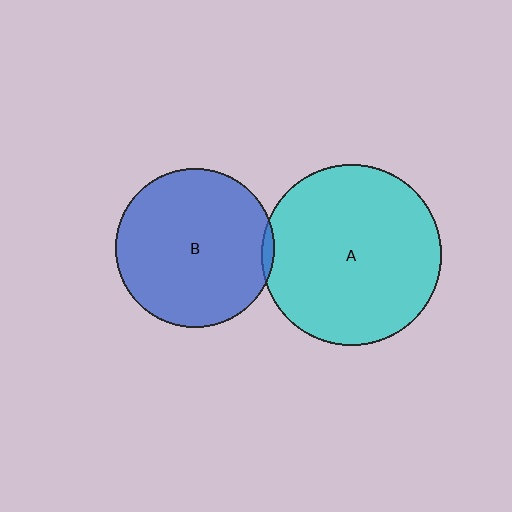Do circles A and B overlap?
Yes.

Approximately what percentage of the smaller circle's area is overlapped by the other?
Approximately 5%.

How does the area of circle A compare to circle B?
Approximately 1.3 times.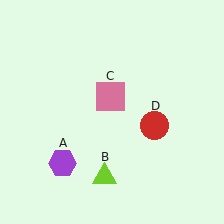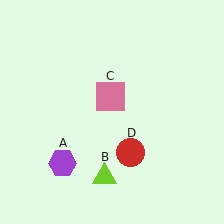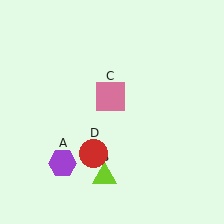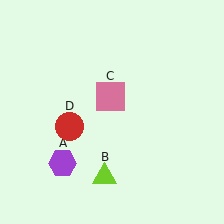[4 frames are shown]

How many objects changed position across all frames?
1 object changed position: red circle (object D).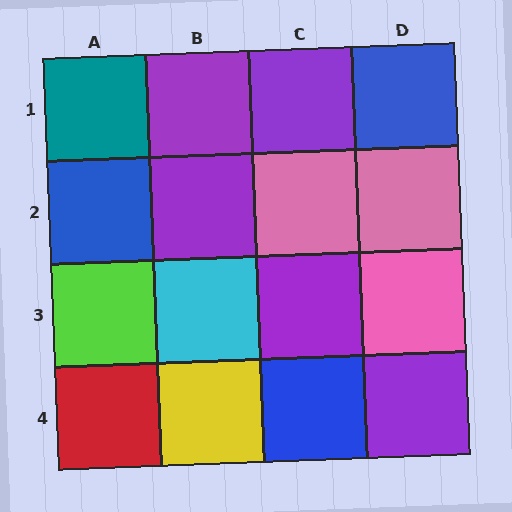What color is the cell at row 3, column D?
Pink.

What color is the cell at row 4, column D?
Purple.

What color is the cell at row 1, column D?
Blue.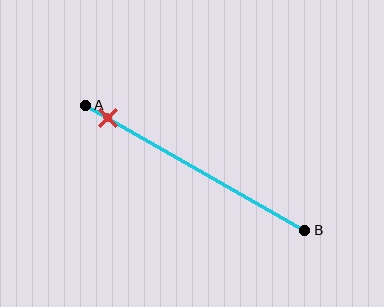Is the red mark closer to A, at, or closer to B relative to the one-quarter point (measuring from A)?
The red mark is closer to point A than the one-quarter point of segment AB.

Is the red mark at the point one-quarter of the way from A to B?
No, the mark is at about 10% from A, not at the 25% one-quarter point.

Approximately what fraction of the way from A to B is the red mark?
The red mark is approximately 10% of the way from A to B.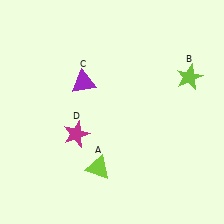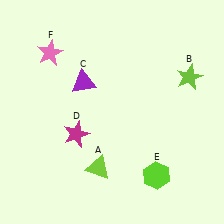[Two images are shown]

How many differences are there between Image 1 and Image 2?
There are 2 differences between the two images.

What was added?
A lime hexagon (E), a pink star (F) were added in Image 2.